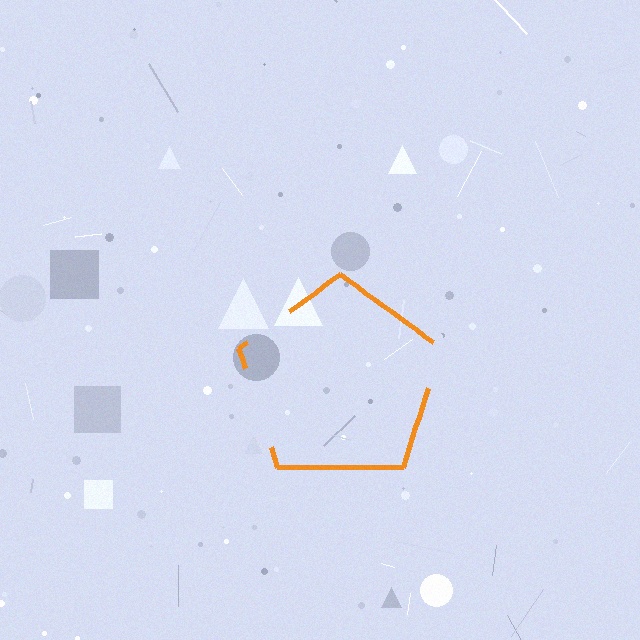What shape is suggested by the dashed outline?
The dashed outline suggests a pentagon.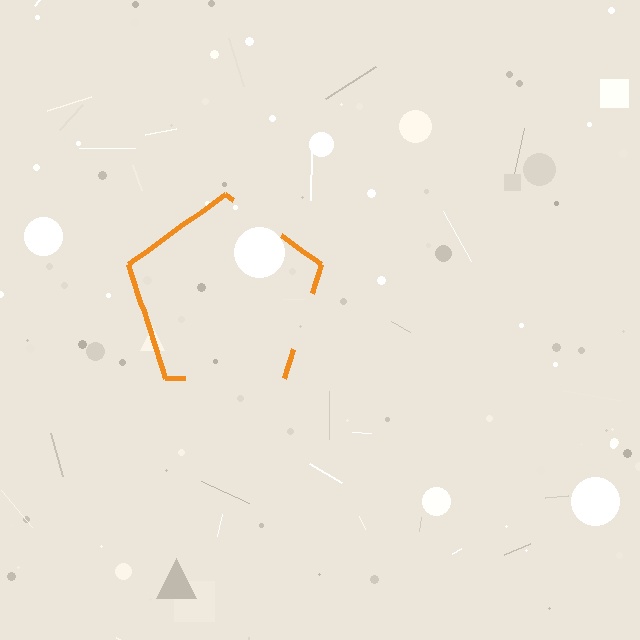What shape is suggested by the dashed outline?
The dashed outline suggests a pentagon.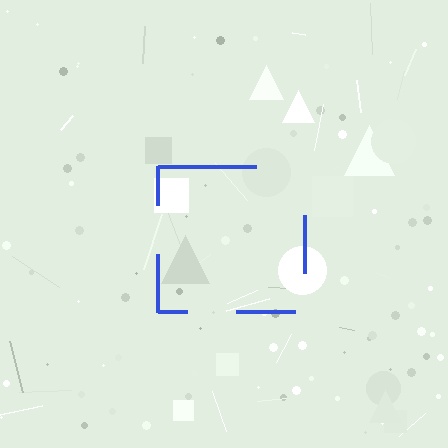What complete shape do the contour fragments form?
The contour fragments form a square.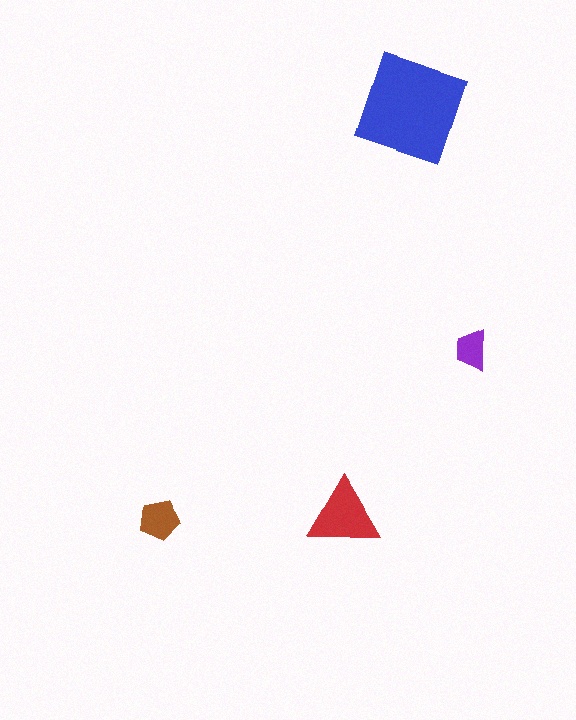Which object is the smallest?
The purple trapezoid.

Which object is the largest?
The blue square.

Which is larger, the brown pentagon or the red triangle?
The red triangle.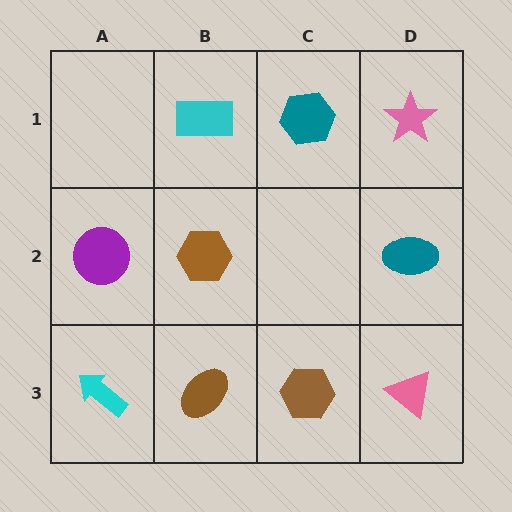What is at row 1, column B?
A cyan rectangle.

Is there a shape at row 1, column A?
No, that cell is empty.